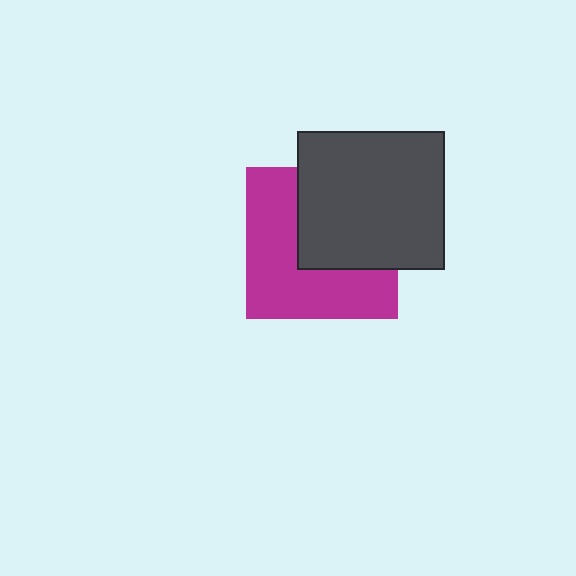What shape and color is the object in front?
The object in front is a dark gray rectangle.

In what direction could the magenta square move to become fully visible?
The magenta square could move toward the lower-left. That would shift it out from behind the dark gray rectangle entirely.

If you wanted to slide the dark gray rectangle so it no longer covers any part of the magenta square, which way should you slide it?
Slide it toward the upper-right — that is the most direct way to separate the two shapes.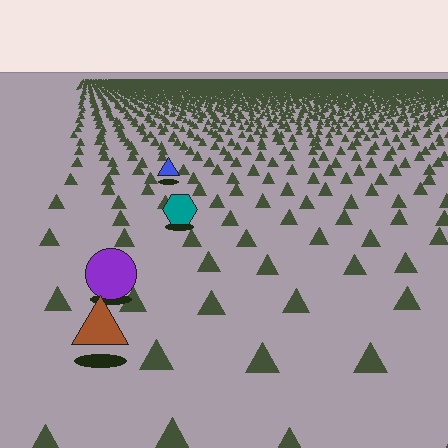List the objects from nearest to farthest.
From nearest to farthest: the brown triangle, the purple circle, the teal hexagon, the blue triangle.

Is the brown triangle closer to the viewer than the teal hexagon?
Yes. The brown triangle is closer — you can tell from the texture gradient: the ground texture is coarser near it.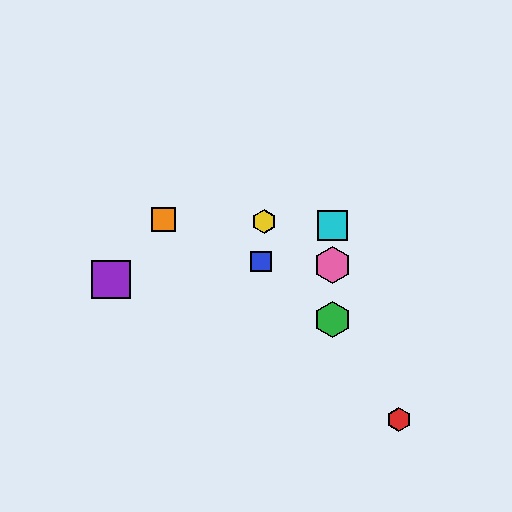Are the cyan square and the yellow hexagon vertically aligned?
No, the cyan square is at x≈333 and the yellow hexagon is at x≈264.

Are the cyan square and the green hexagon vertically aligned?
Yes, both are at x≈333.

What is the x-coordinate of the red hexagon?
The red hexagon is at x≈399.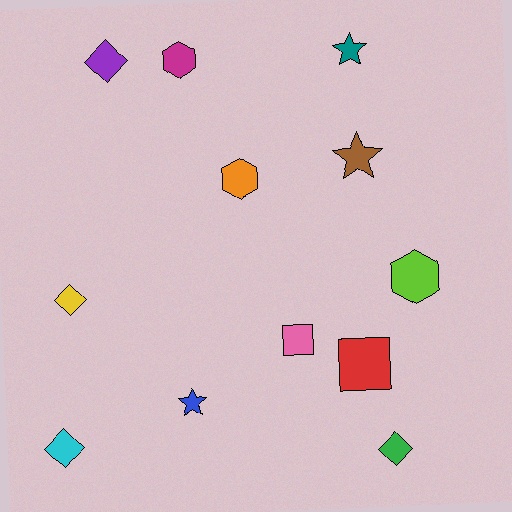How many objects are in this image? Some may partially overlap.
There are 12 objects.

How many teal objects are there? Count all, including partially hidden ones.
There is 1 teal object.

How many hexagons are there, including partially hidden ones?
There are 3 hexagons.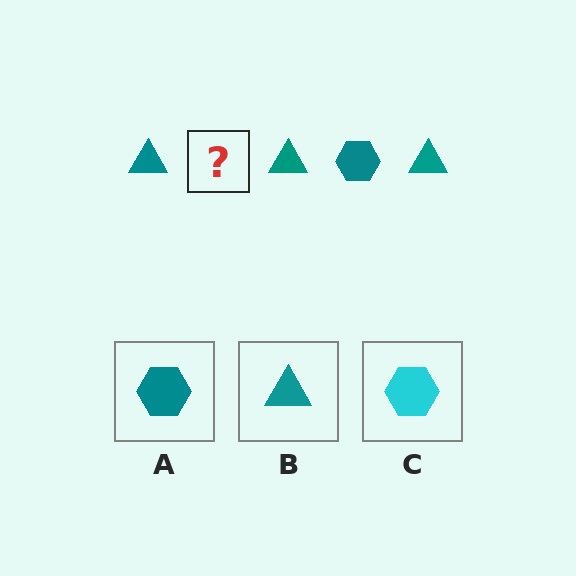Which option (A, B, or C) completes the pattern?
A.